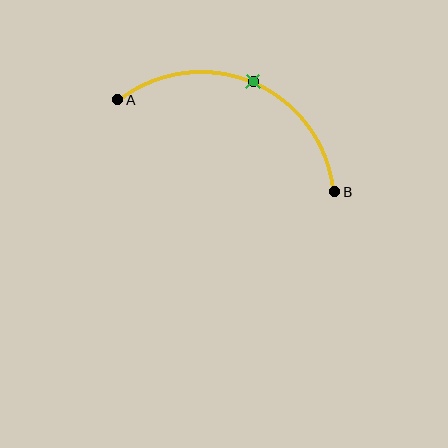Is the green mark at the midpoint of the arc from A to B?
Yes. The green mark lies on the arc at equal arc-length from both A and B — it is the arc midpoint.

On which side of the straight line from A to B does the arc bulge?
The arc bulges above the straight line connecting A and B.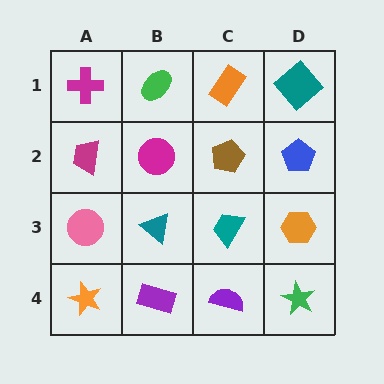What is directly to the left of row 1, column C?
A green ellipse.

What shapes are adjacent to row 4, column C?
A teal trapezoid (row 3, column C), a purple rectangle (row 4, column B), a green star (row 4, column D).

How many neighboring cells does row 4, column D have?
2.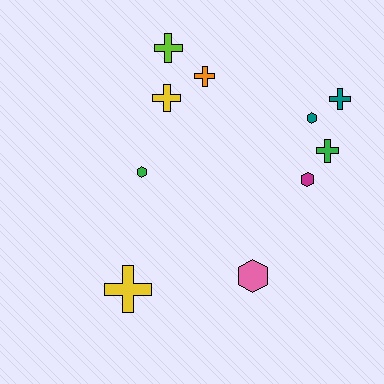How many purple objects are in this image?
There are no purple objects.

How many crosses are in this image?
There are 6 crosses.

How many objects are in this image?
There are 10 objects.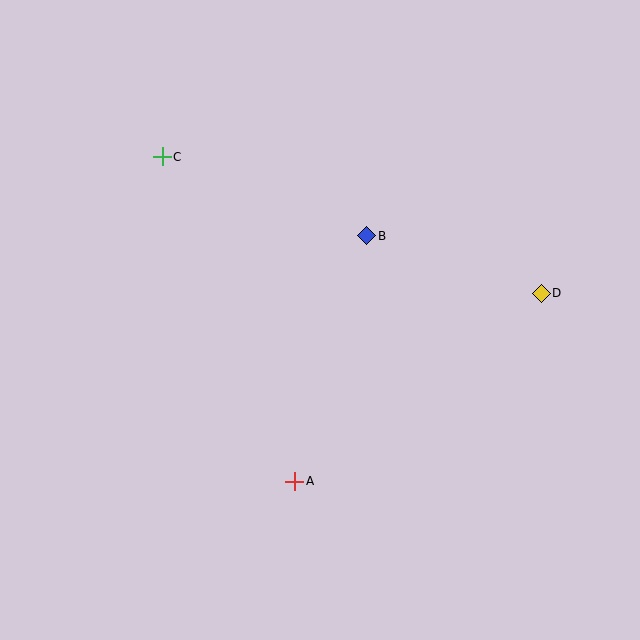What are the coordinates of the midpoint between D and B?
The midpoint between D and B is at (454, 264).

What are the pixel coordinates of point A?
Point A is at (295, 481).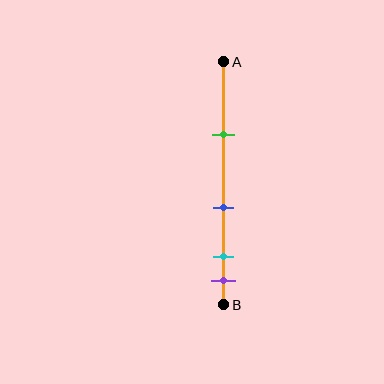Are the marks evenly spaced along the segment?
No, the marks are not evenly spaced.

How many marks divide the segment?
There are 4 marks dividing the segment.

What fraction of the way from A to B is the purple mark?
The purple mark is approximately 90% (0.9) of the way from A to B.